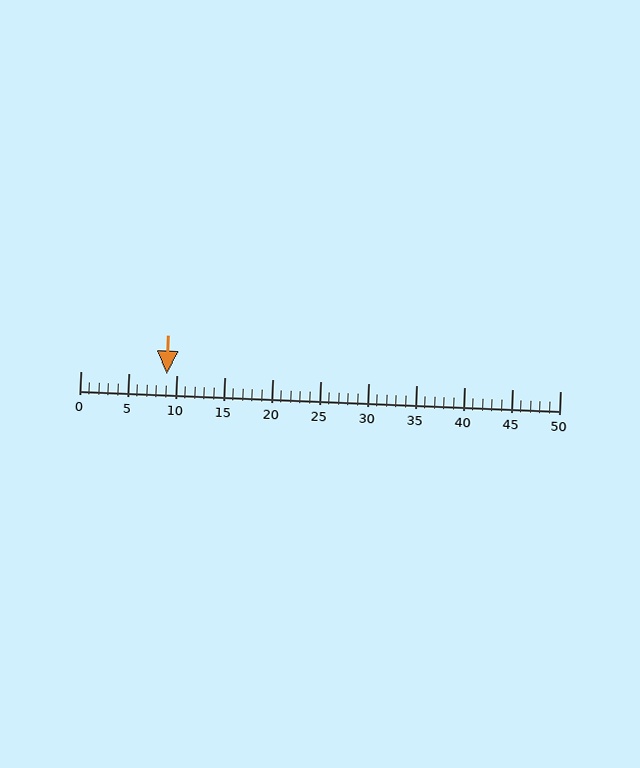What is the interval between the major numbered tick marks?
The major tick marks are spaced 5 units apart.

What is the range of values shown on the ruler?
The ruler shows values from 0 to 50.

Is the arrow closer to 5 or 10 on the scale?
The arrow is closer to 10.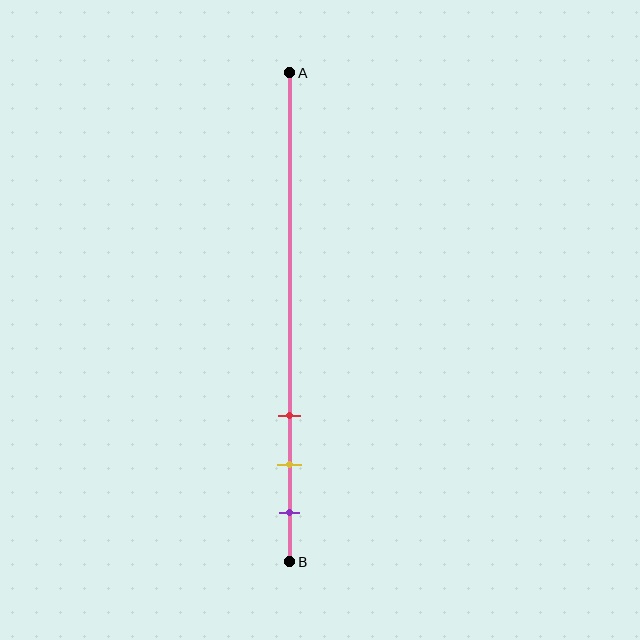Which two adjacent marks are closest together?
The yellow and purple marks are the closest adjacent pair.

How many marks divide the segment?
There are 3 marks dividing the segment.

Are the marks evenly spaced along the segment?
Yes, the marks are approximately evenly spaced.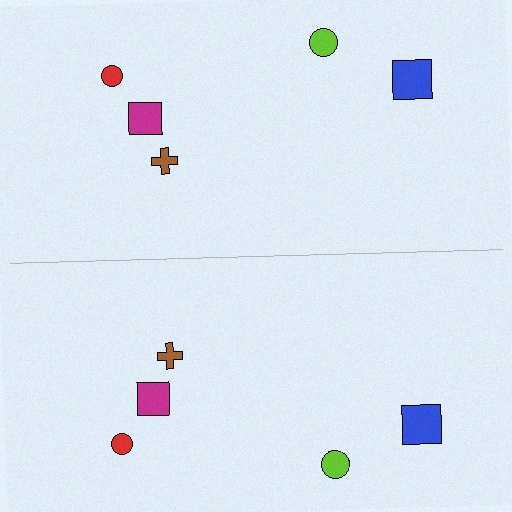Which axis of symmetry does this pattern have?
The pattern has a horizontal axis of symmetry running through the center of the image.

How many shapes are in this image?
There are 10 shapes in this image.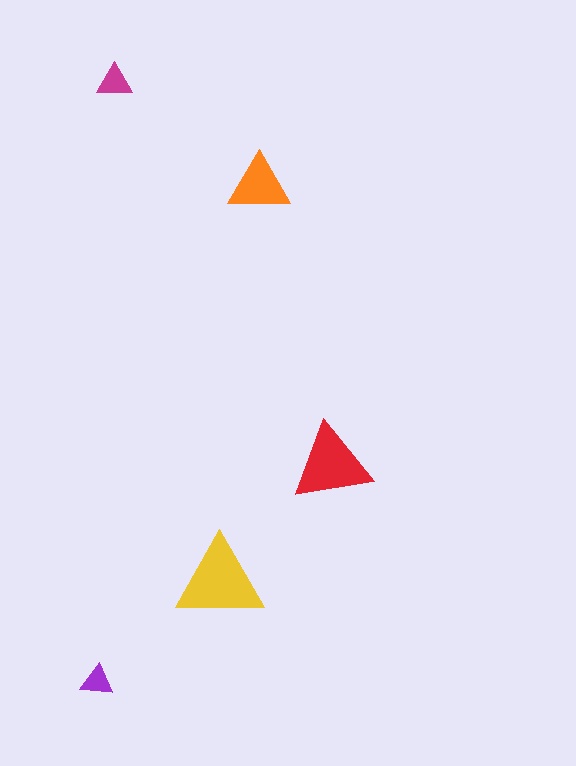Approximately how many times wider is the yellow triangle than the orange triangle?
About 1.5 times wider.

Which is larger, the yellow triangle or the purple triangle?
The yellow one.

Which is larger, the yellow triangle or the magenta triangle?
The yellow one.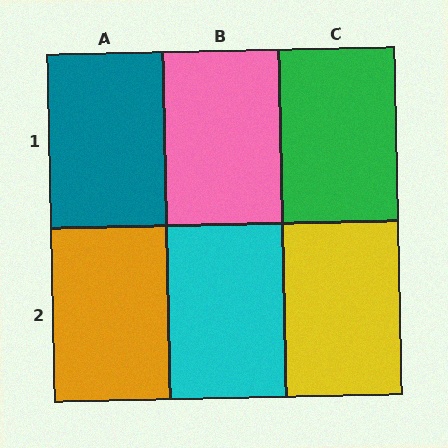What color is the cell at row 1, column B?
Pink.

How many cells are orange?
1 cell is orange.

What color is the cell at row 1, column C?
Green.